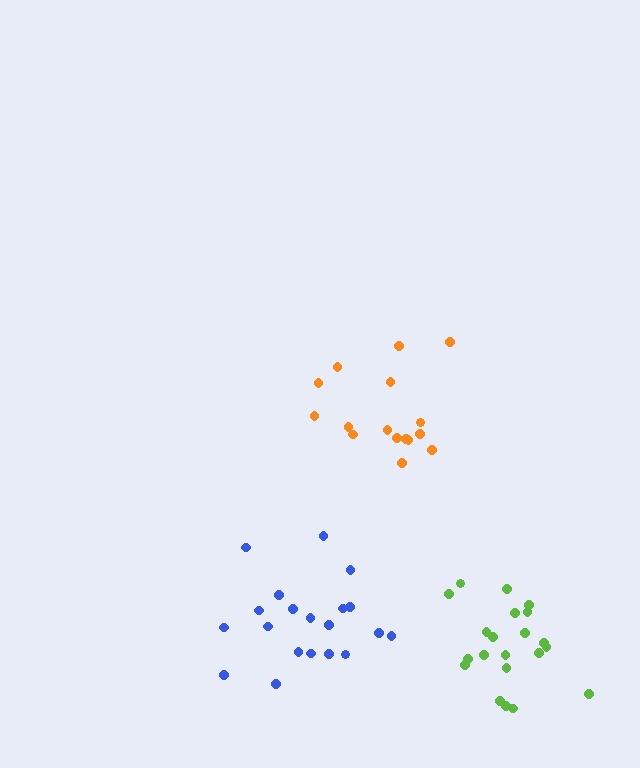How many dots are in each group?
Group 1: 16 dots, Group 2: 21 dots, Group 3: 20 dots (57 total).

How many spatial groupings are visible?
There are 3 spatial groupings.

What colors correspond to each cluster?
The clusters are colored: orange, lime, blue.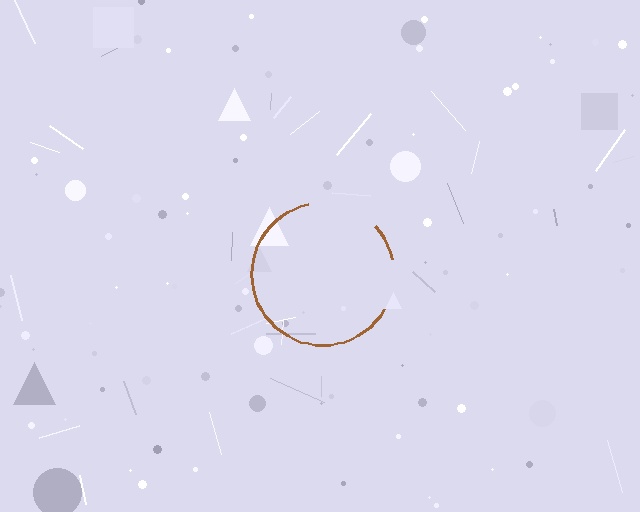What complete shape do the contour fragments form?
The contour fragments form a circle.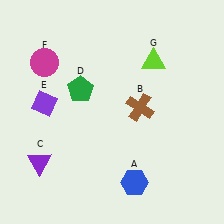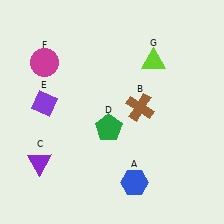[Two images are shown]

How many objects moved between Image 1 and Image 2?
1 object moved between the two images.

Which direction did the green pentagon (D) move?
The green pentagon (D) moved down.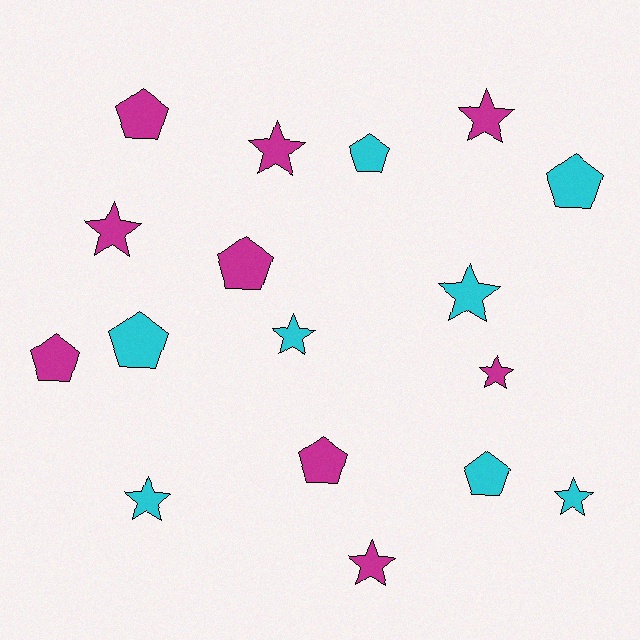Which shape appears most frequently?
Star, with 9 objects.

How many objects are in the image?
There are 17 objects.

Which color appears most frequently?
Magenta, with 9 objects.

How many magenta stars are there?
There are 5 magenta stars.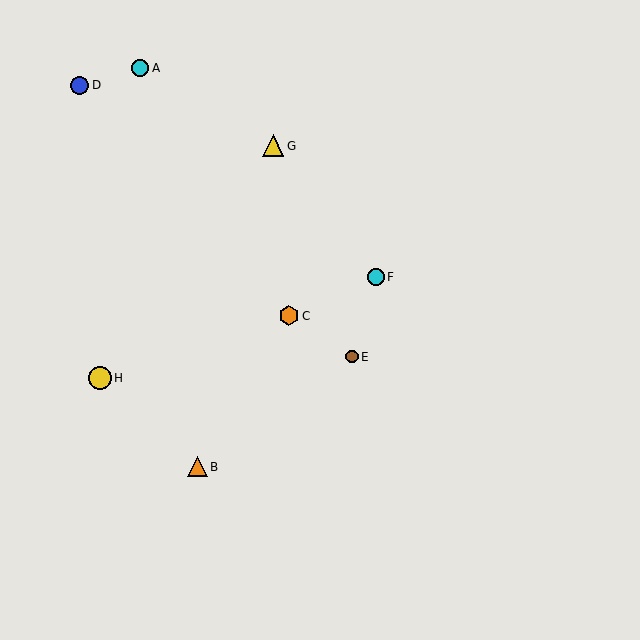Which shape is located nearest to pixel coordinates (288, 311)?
The orange hexagon (labeled C) at (289, 316) is nearest to that location.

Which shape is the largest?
The yellow circle (labeled H) is the largest.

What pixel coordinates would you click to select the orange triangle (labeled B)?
Click at (198, 467) to select the orange triangle B.